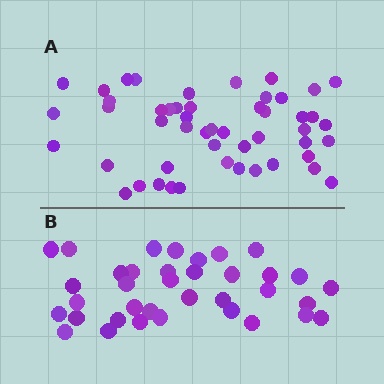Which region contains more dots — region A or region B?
Region A (the top region) has more dots.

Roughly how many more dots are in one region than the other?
Region A has approximately 15 more dots than region B.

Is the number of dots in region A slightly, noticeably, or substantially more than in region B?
Region A has noticeably more, but not dramatically so. The ratio is roughly 1.4 to 1.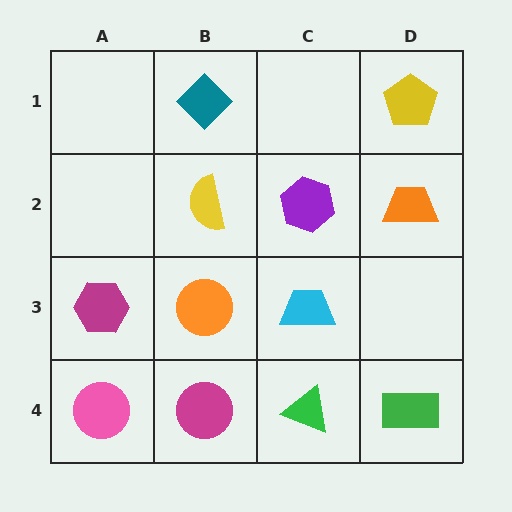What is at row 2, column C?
A purple hexagon.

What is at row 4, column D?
A green rectangle.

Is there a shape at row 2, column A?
No, that cell is empty.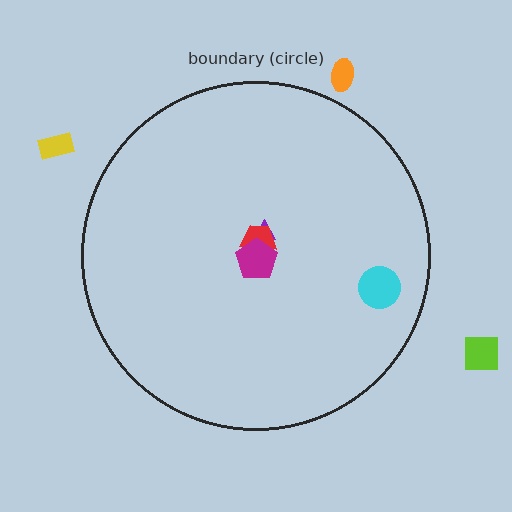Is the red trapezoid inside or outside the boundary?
Inside.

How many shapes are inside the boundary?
4 inside, 3 outside.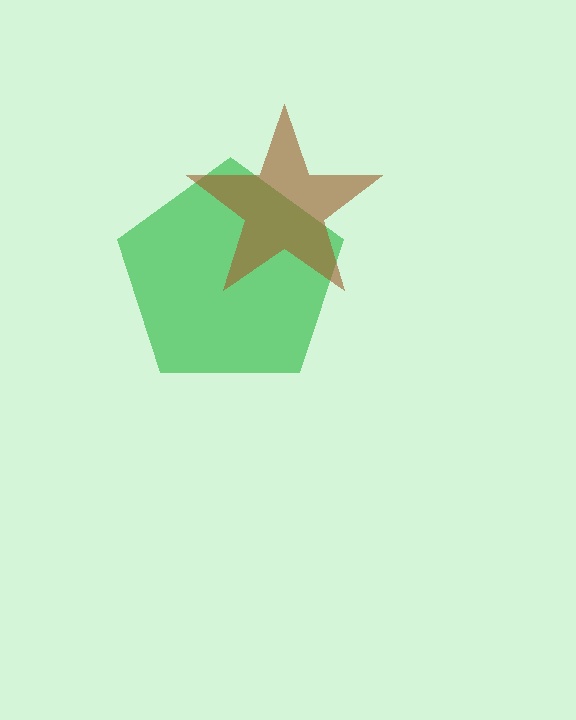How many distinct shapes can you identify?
There are 2 distinct shapes: a green pentagon, a brown star.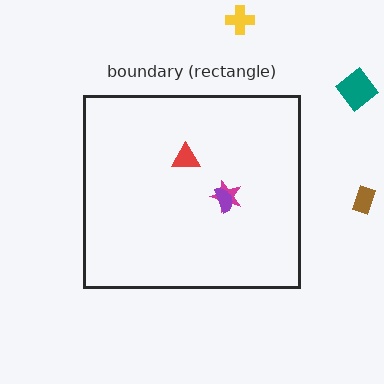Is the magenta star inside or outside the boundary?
Inside.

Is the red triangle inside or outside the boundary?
Inside.